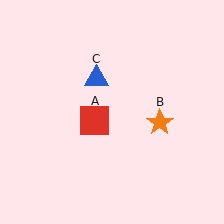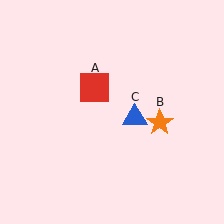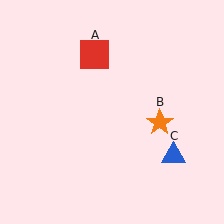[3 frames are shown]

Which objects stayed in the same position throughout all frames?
Orange star (object B) remained stationary.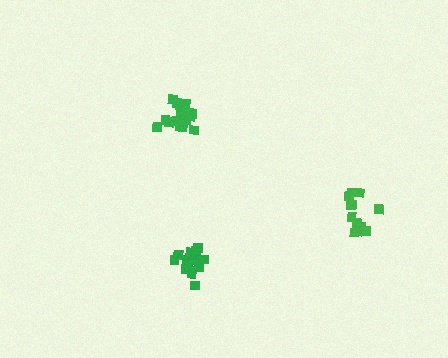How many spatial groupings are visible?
There are 3 spatial groupings.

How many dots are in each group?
Group 1: 16 dots, Group 2: 13 dots, Group 3: 18 dots (47 total).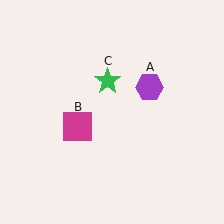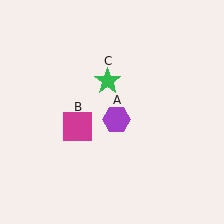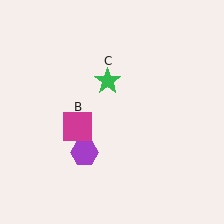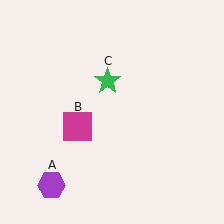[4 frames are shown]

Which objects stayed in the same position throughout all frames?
Magenta square (object B) and green star (object C) remained stationary.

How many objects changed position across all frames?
1 object changed position: purple hexagon (object A).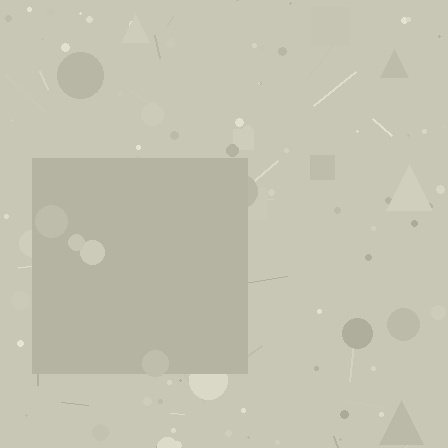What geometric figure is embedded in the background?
A square is embedded in the background.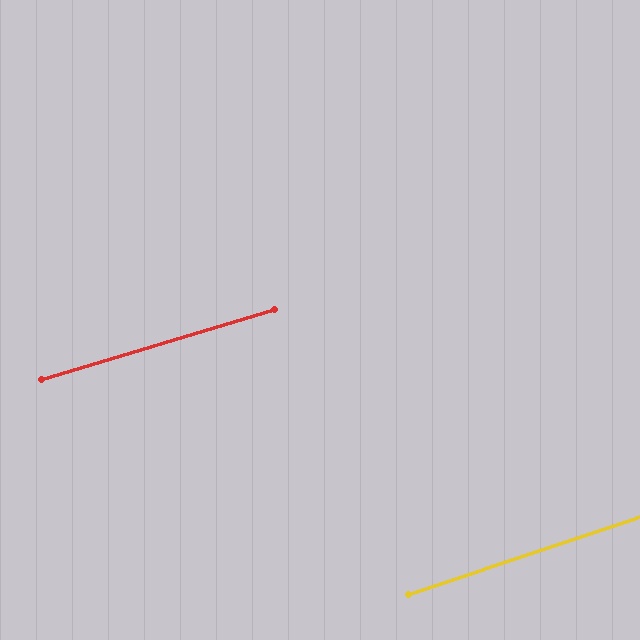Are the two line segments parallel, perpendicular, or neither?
Parallel — their directions differ by only 1.8°.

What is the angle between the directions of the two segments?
Approximately 2 degrees.